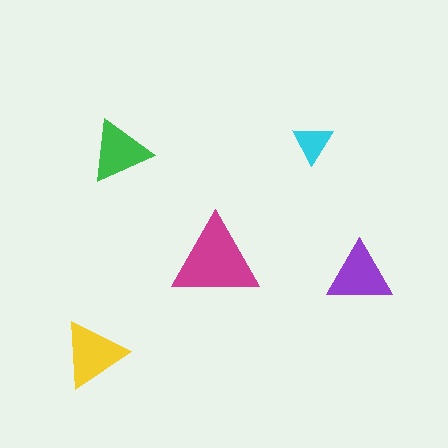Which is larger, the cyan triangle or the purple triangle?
The purple one.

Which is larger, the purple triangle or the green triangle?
The purple one.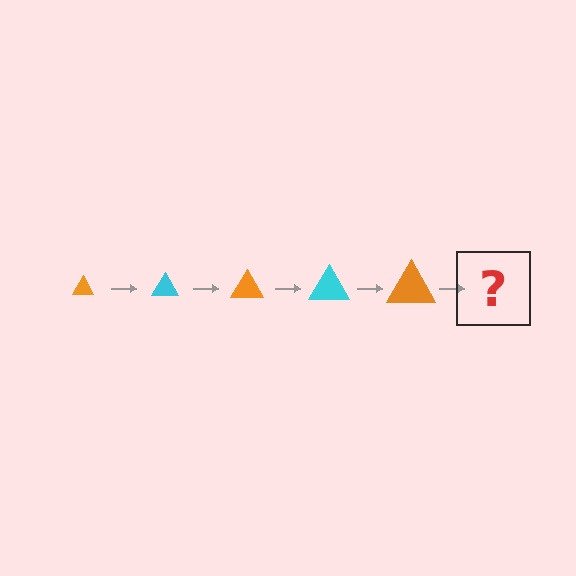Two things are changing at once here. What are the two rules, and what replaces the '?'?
The two rules are that the triangle grows larger each step and the color cycles through orange and cyan. The '?' should be a cyan triangle, larger than the previous one.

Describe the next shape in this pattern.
It should be a cyan triangle, larger than the previous one.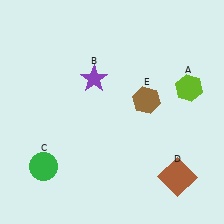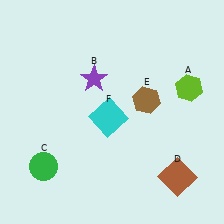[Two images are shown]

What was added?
A cyan square (F) was added in Image 2.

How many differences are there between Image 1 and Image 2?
There is 1 difference between the two images.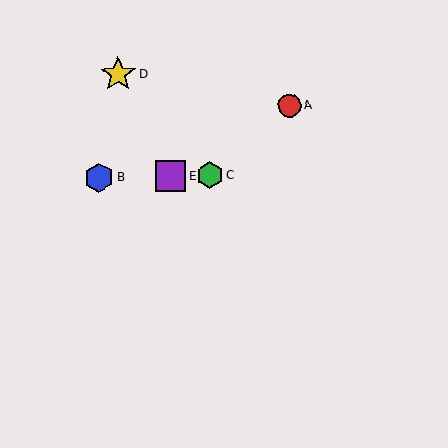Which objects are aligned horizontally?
Objects B, C, E are aligned horizontally.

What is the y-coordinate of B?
Object B is at y≈178.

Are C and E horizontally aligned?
Yes, both are at y≈175.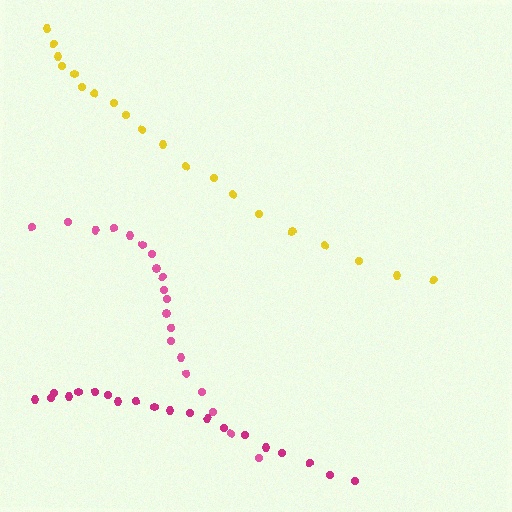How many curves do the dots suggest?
There are 3 distinct paths.